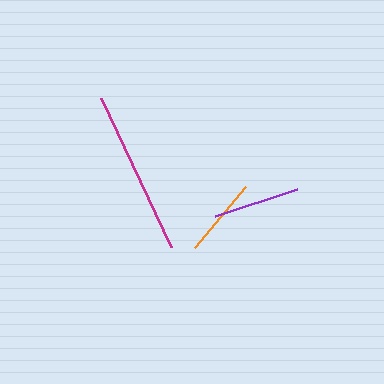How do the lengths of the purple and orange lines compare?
The purple and orange lines are approximately the same length.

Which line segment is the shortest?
The orange line is the shortest at approximately 79 pixels.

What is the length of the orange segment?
The orange segment is approximately 79 pixels long.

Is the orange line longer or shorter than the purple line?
The purple line is longer than the orange line.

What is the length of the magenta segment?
The magenta segment is approximately 165 pixels long.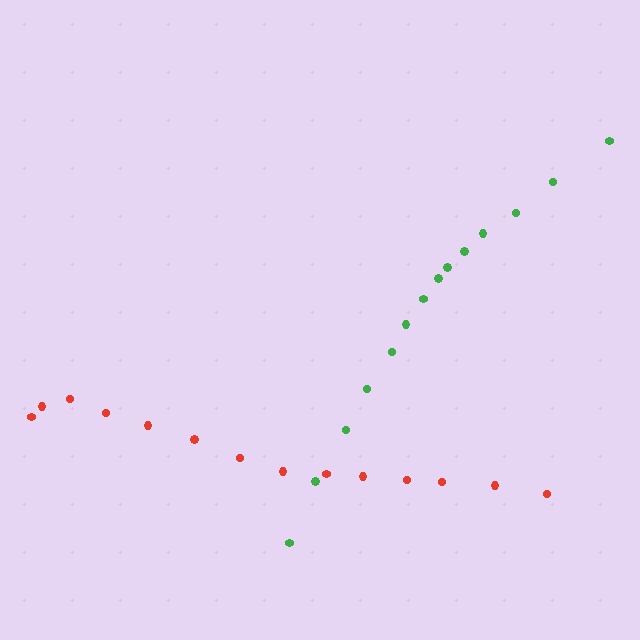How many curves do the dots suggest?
There are 2 distinct paths.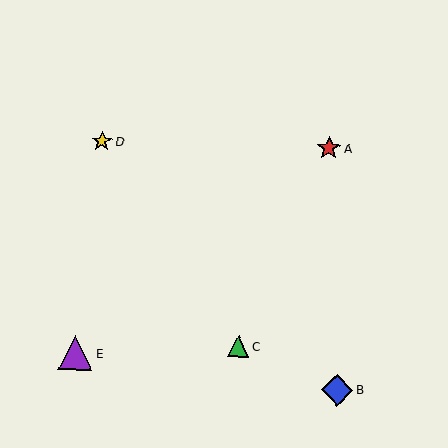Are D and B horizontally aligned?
No, D is at y≈141 and B is at y≈390.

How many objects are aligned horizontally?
2 objects (A, D) are aligned horizontally.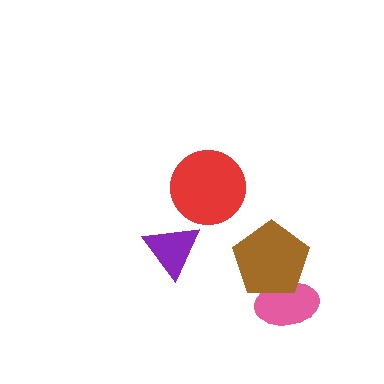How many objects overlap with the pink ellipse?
1 object overlaps with the pink ellipse.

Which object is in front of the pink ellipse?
The brown pentagon is in front of the pink ellipse.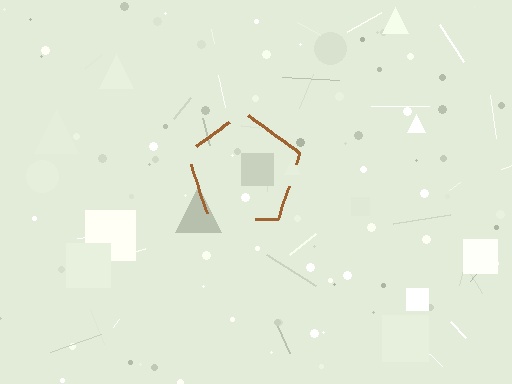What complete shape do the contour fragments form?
The contour fragments form a pentagon.